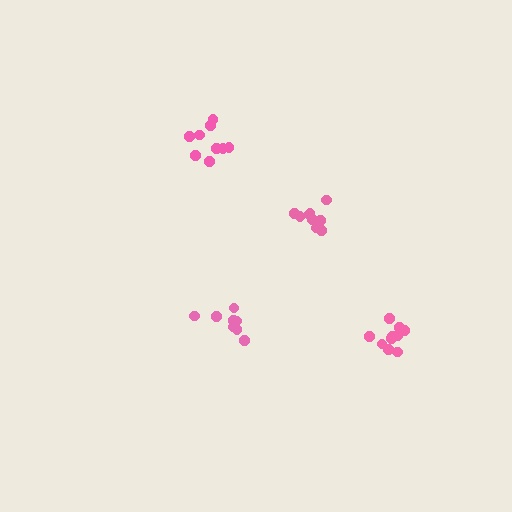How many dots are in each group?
Group 1: 8 dots, Group 2: 9 dots, Group 3: 10 dots, Group 4: 9 dots (36 total).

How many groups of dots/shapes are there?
There are 4 groups.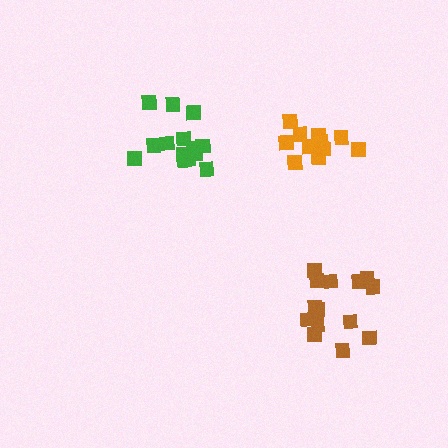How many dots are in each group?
Group 1: 14 dots, Group 2: 15 dots, Group 3: 11 dots (40 total).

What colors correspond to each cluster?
The clusters are colored: brown, green, orange.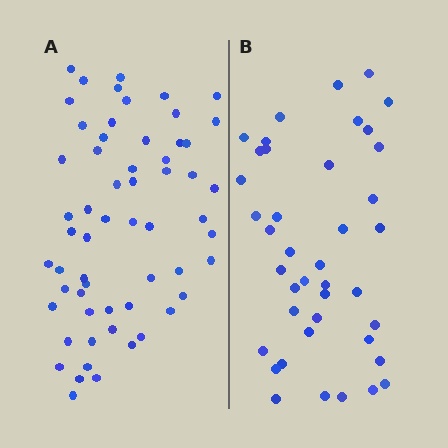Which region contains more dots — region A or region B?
Region A (the left region) has more dots.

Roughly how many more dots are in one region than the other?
Region A has approximately 20 more dots than region B.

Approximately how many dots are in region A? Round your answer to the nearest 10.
About 60 dots. (The exact count is 59, which rounds to 60.)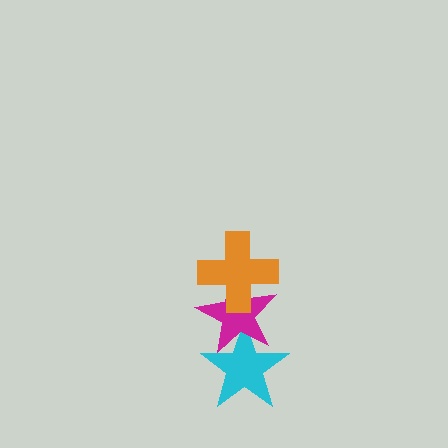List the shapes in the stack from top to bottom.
From top to bottom: the orange cross, the magenta star, the cyan star.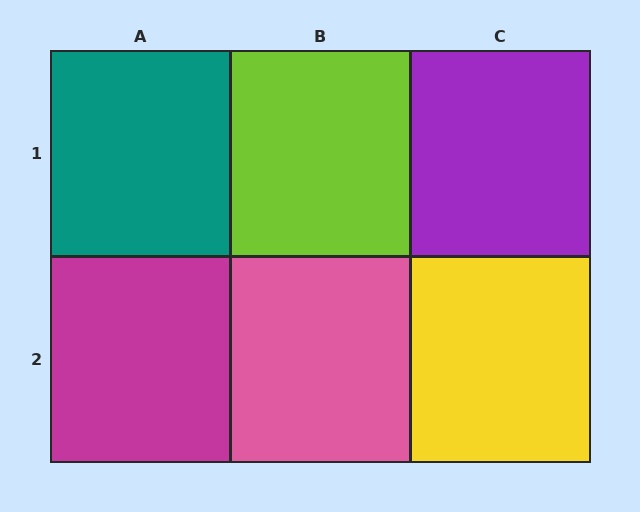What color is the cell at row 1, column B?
Lime.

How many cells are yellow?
1 cell is yellow.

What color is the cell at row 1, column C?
Purple.